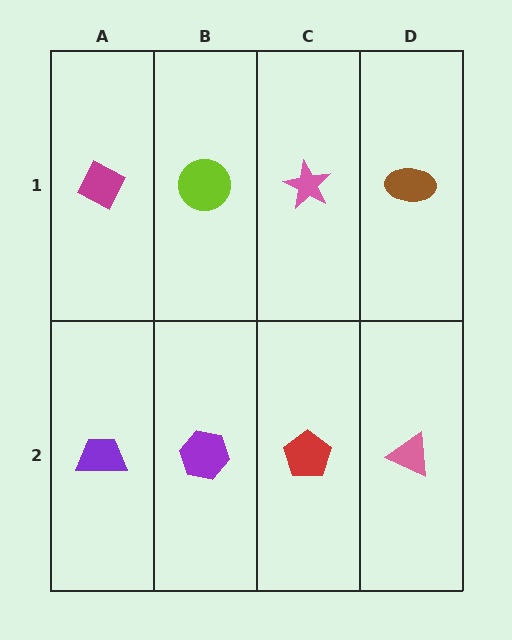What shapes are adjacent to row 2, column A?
A magenta diamond (row 1, column A), a purple hexagon (row 2, column B).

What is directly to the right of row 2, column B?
A red pentagon.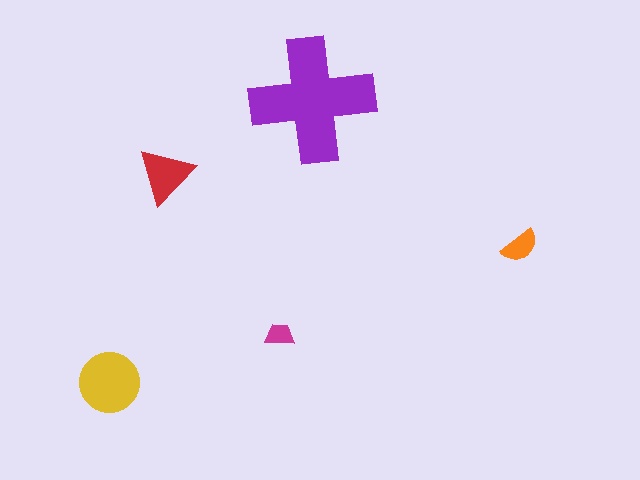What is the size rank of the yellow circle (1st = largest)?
2nd.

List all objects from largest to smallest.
The purple cross, the yellow circle, the red triangle, the orange semicircle, the magenta trapezoid.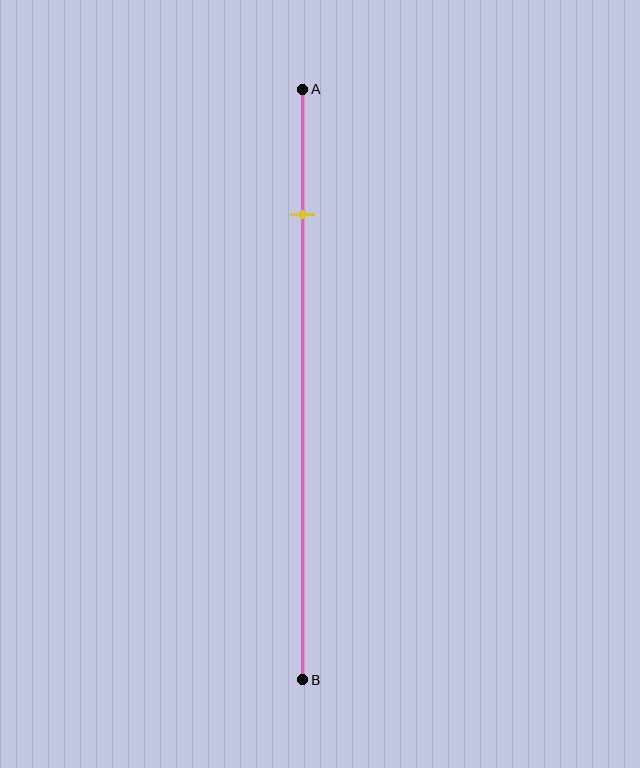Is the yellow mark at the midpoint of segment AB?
No, the mark is at about 20% from A, not at the 50% midpoint.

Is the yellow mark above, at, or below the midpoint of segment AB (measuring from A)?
The yellow mark is above the midpoint of segment AB.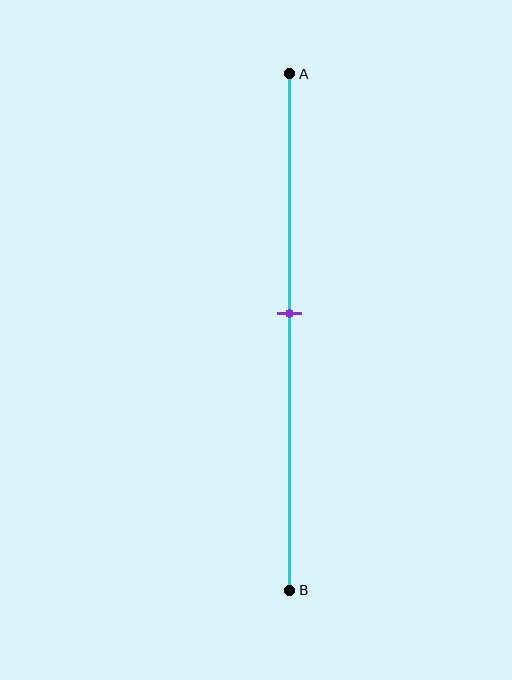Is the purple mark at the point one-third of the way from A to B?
No, the mark is at about 45% from A, not at the 33% one-third point.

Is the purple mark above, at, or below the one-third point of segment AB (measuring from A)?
The purple mark is below the one-third point of segment AB.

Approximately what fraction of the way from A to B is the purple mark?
The purple mark is approximately 45% of the way from A to B.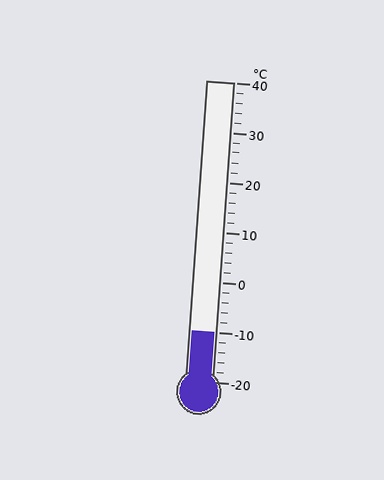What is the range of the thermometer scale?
The thermometer scale ranges from -20°C to 40°C.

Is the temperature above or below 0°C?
The temperature is below 0°C.